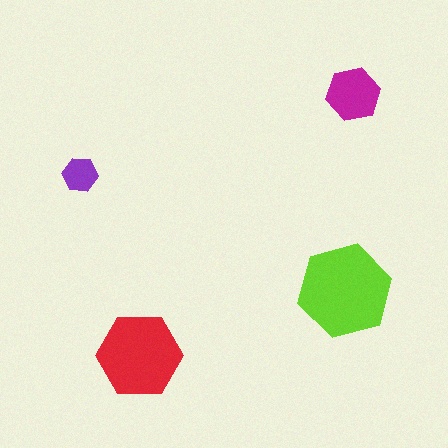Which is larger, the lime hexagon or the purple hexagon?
The lime one.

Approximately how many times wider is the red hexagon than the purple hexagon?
About 2.5 times wider.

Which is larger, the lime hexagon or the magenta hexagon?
The lime one.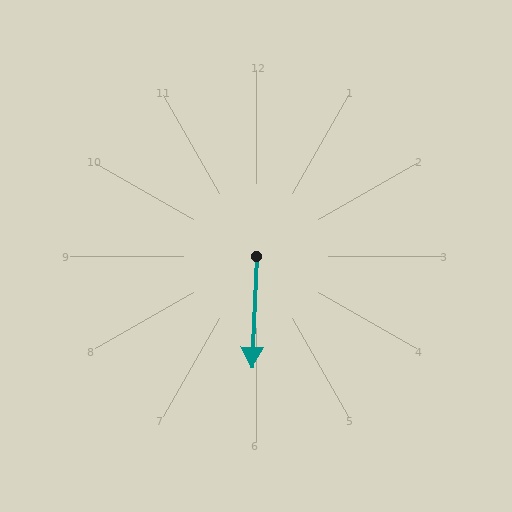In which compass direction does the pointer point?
South.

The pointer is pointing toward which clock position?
Roughly 6 o'clock.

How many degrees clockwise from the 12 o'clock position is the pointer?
Approximately 182 degrees.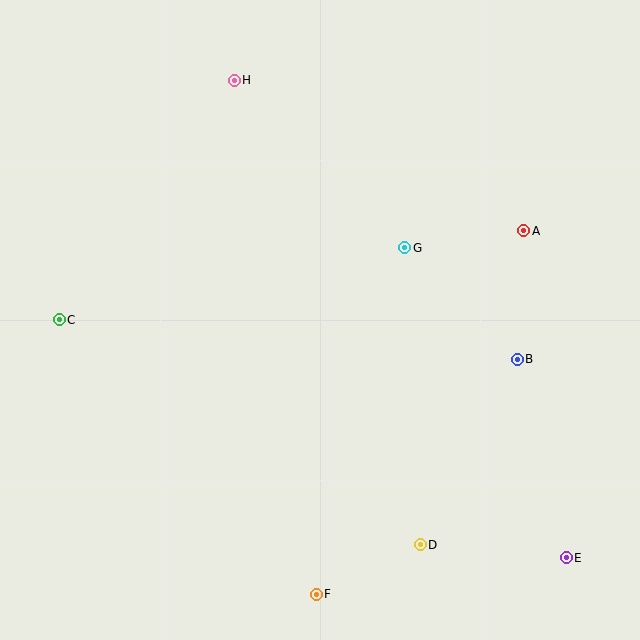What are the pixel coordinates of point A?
Point A is at (524, 231).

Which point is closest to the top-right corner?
Point A is closest to the top-right corner.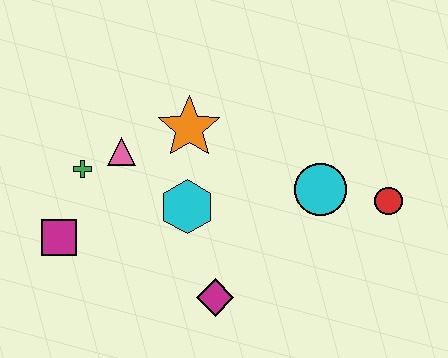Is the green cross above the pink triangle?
No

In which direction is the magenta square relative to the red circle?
The magenta square is to the left of the red circle.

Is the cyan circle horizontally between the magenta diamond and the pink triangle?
No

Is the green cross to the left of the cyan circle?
Yes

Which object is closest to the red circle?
The cyan circle is closest to the red circle.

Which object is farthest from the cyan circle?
The magenta square is farthest from the cyan circle.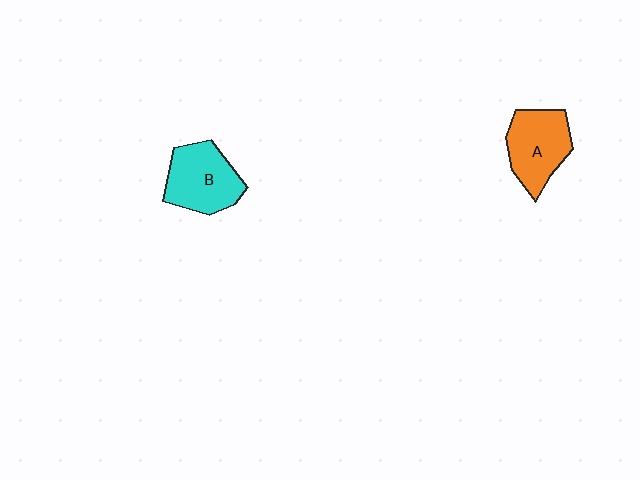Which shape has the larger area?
Shape B (cyan).